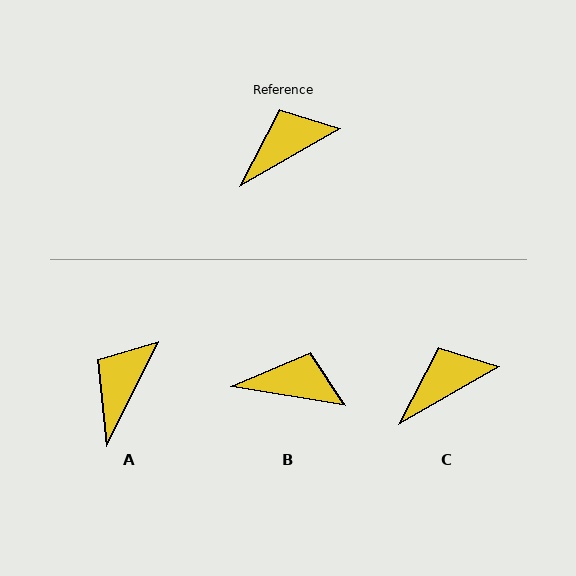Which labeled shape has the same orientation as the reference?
C.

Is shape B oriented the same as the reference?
No, it is off by about 40 degrees.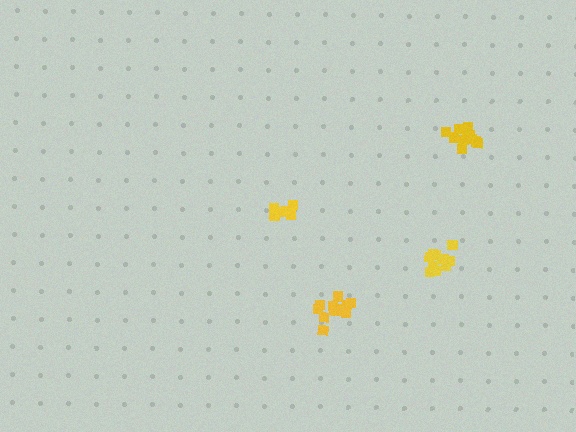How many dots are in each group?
Group 1: 7 dots, Group 2: 10 dots, Group 3: 12 dots, Group 4: 13 dots (42 total).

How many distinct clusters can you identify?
There are 4 distinct clusters.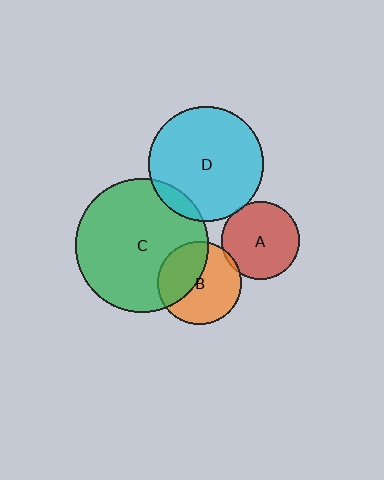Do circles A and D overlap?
Yes.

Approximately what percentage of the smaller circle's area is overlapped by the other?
Approximately 5%.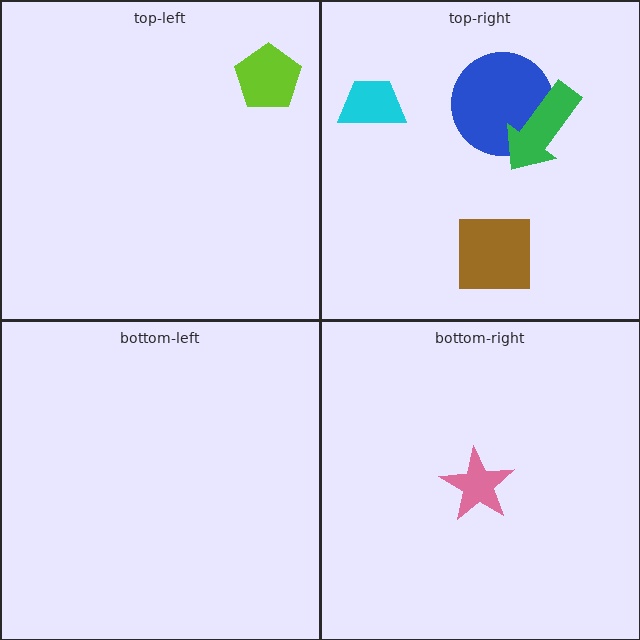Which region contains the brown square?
The top-right region.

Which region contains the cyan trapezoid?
The top-right region.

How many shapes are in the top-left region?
1.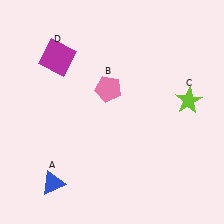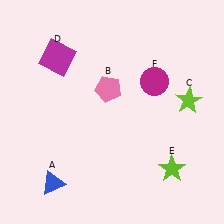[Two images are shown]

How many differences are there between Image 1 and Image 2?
There are 2 differences between the two images.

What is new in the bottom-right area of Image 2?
A lime star (E) was added in the bottom-right area of Image 2.